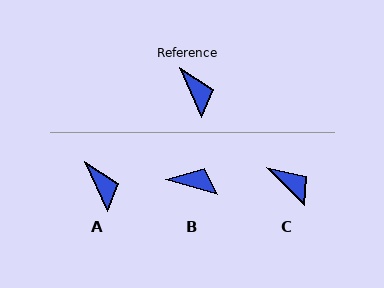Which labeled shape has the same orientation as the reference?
A.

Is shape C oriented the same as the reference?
No, it is off by about 21 degrees.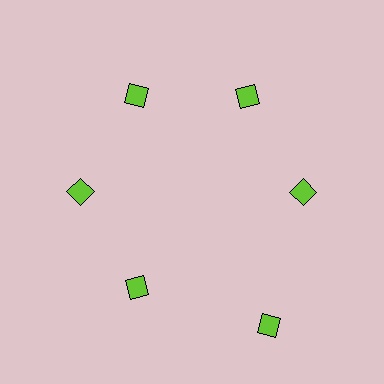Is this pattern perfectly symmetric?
No. The 6 lime diamonds are arranged in a ring, but one element near the 5 o'clock position is pushed outward from the center, breaking the 6-fold rotational symmetry.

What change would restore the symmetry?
The symmetry would be restored by moving it inward, back onto the ring so that all 6 diamonds sit at equal angles and equal distance from the center.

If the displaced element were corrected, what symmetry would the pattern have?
It would have 6-fold rotational symmetry — the pattern would map onto itself every 60 degrees.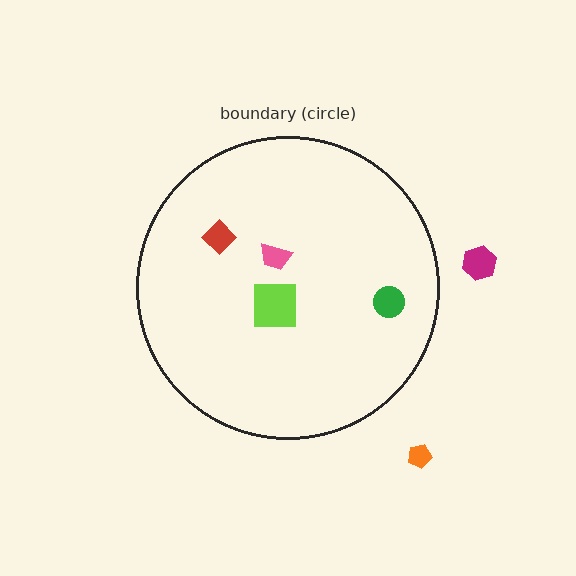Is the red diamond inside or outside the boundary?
Inside.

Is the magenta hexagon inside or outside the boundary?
Outside.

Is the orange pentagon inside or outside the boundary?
Outside.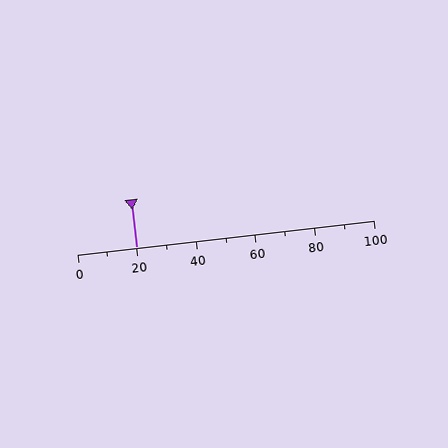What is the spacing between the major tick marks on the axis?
The major ticks are spaced 20 apart.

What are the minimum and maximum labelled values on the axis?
The axis runs from 0 to 100.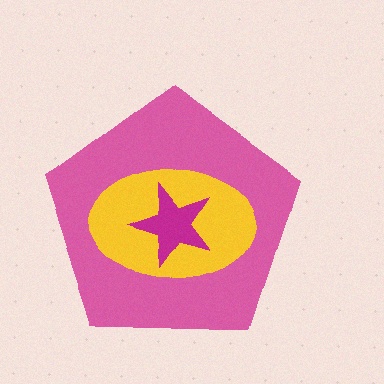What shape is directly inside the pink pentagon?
The yellow ellipse.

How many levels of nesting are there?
3.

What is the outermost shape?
The pink pentagon.